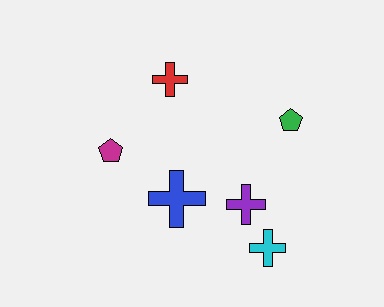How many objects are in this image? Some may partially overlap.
There are 6 objects.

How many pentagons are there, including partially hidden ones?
There are 2 pentagons.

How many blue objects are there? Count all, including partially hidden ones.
There is 1 blue object.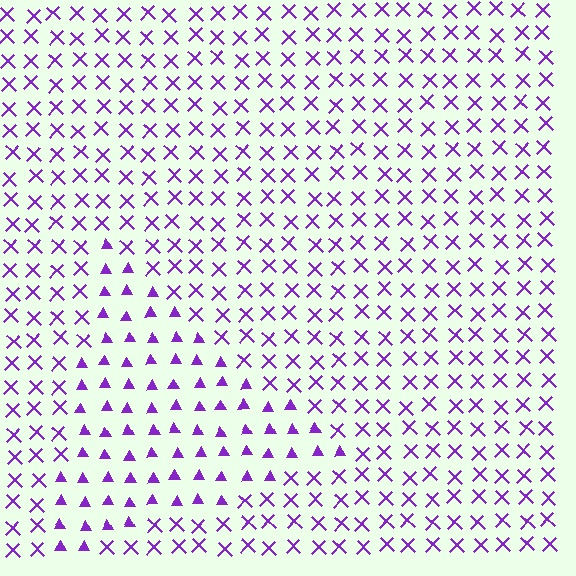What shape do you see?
I see a triangle.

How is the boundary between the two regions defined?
The boundary is defined by a change in element shape: triangles inside vs. X marks outside. All elements share the same color and spacing.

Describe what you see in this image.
The image is filled with small purple elements arranged in a uniform grid. A triangle-shaped region contains triangles, while the surrounding area contains X marks. The boundary is defined purely by the change in element shape.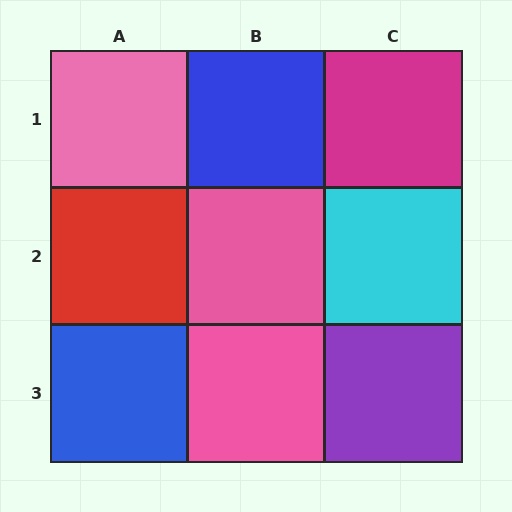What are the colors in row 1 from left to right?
Pink, blue, magenta.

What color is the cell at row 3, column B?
Pink.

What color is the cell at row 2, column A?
Red.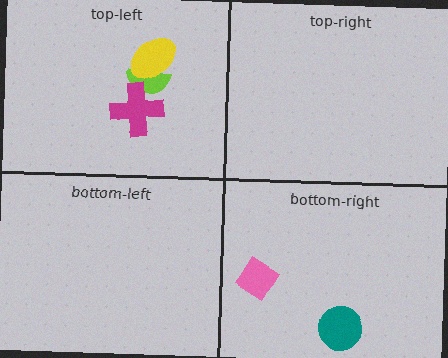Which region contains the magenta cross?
The top-left region.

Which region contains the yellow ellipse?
The top-left region.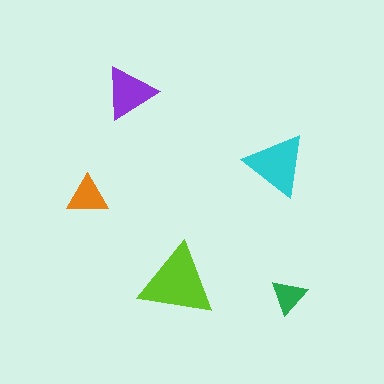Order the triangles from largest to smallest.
the lime one, the cyan one, the purple one, the orange one, the green one.